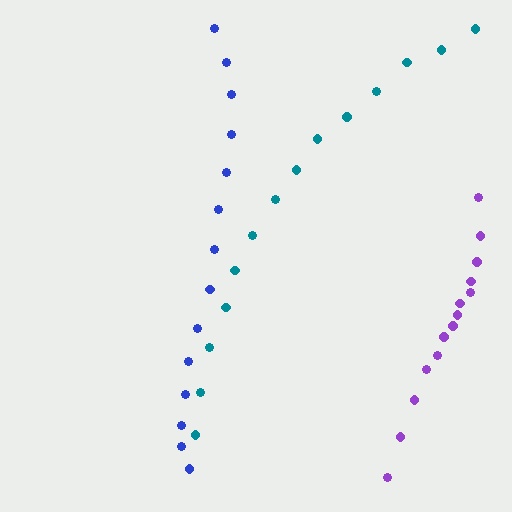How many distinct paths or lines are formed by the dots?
There are 3 distinct paths.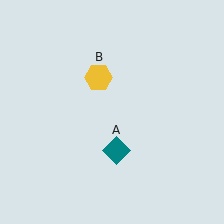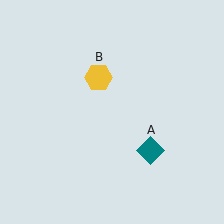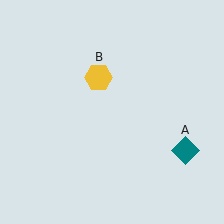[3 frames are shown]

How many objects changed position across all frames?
1 object changed position: teal diamond (object A).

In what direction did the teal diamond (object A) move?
The teal diamond (object A) moved right.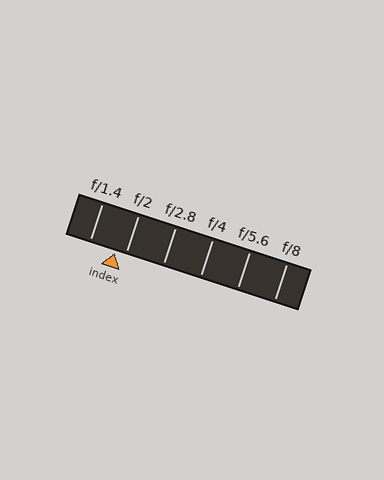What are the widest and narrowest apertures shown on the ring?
The widest aperture shown is f/1.4 and the narrowest is f/8.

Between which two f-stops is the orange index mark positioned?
The index mark is between f/1.4 and f/2.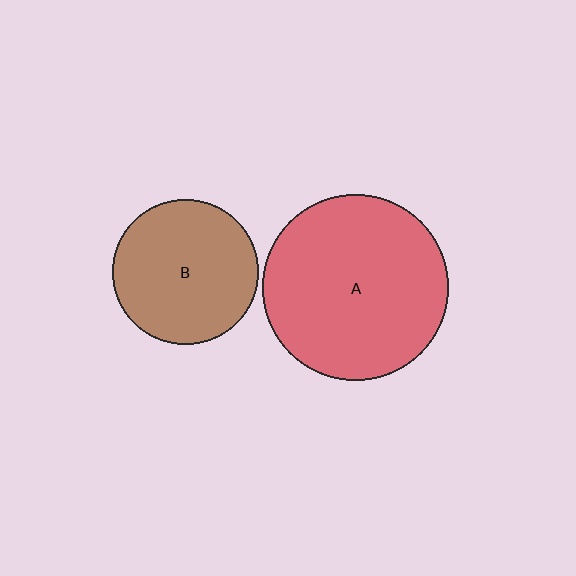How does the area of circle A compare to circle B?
Approximately 1.6 times.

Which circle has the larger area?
Circle A (red).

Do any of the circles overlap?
No, none of the circles overlap.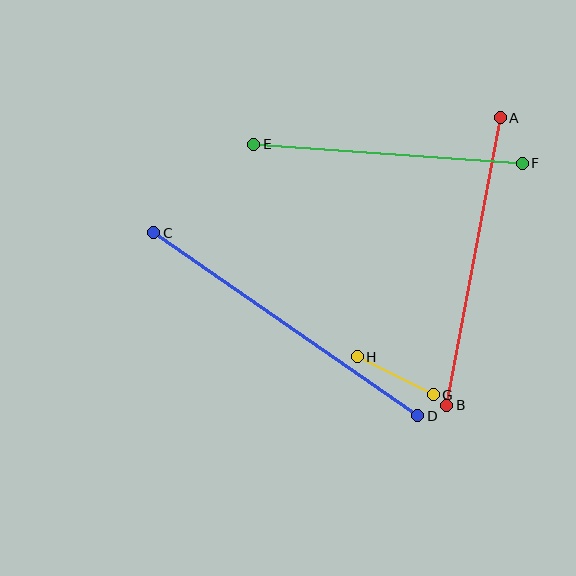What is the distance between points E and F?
The distance is approximately 269 pixels.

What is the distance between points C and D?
The distance is approximately 321 pixels.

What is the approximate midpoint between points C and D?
The midpoint is at approximately (286, 324) pixels.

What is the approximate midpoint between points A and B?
The midpoint is at approximately (474, 261) pixels.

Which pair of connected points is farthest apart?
Points C and D are farthest apart.